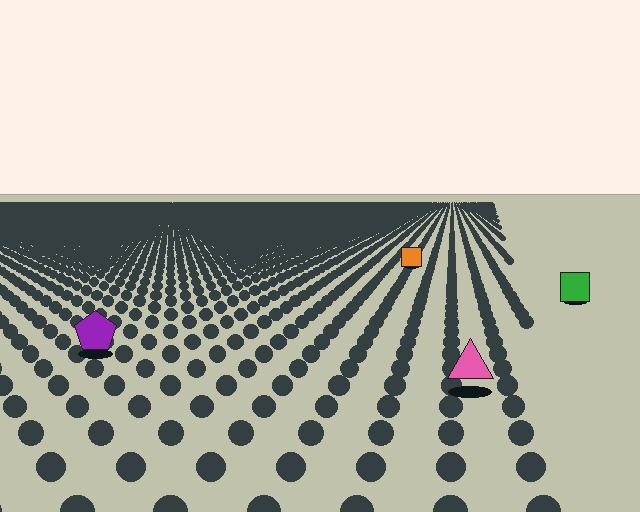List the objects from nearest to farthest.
From nearest to farthest: the pink triangle, the purple pentagon, the green square, the orange square.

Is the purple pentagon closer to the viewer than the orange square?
Yes. The purple pentagon is closer — you can tell from the texture gradient: the ground texture is coarser near it.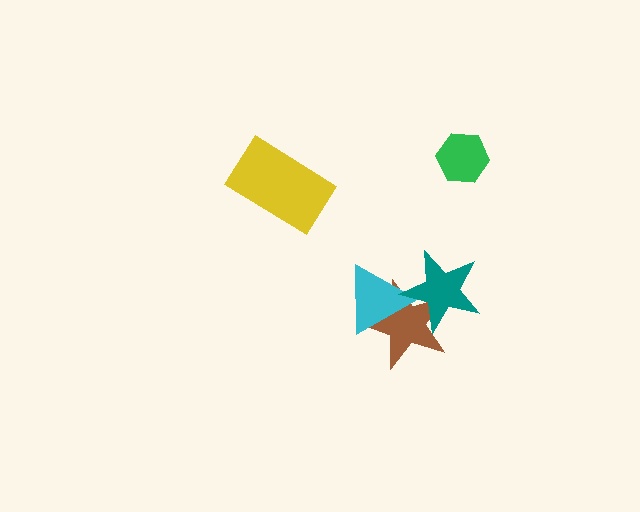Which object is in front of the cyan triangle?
The teal star is in front of the cyan triangle.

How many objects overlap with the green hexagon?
0 objects overlap with the green hexagon.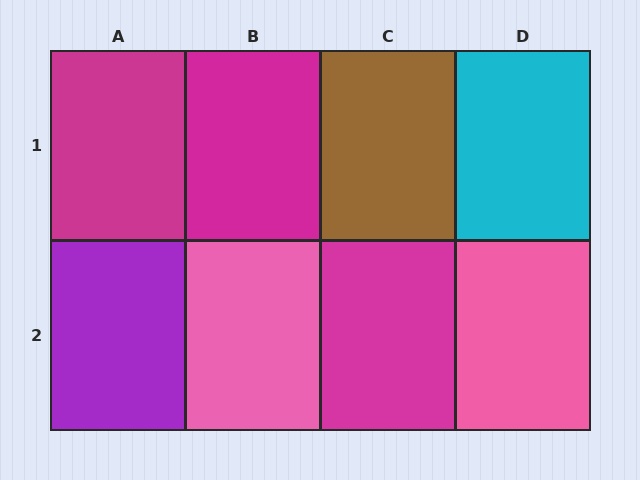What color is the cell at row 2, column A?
Purple.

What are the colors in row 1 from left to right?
Magenta, magenta, brown, cyan.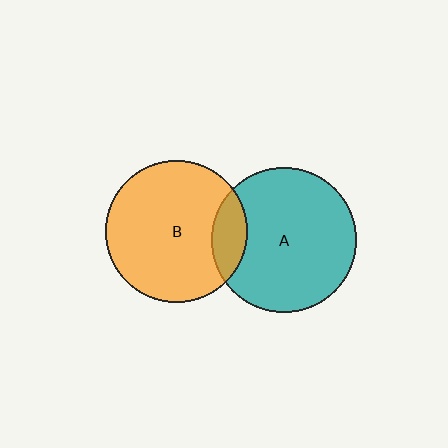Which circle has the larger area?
Circle A (teal).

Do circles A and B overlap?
Yes.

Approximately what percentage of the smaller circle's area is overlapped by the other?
Approximately 15%.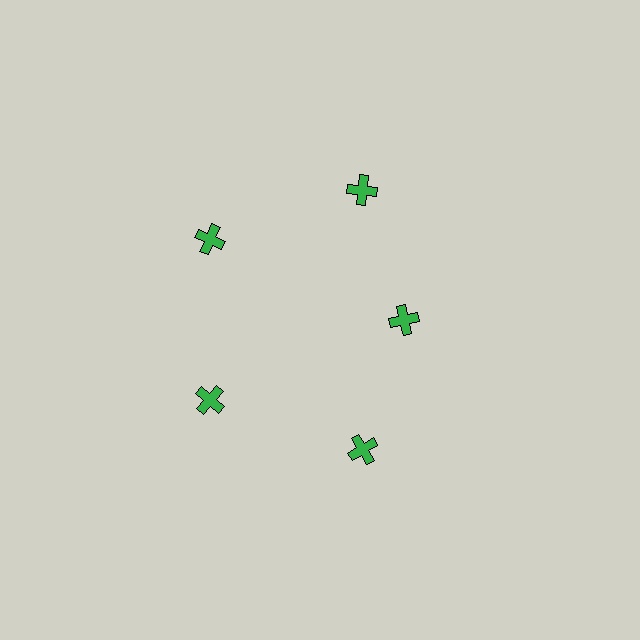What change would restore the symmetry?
The symmetry would be restored by moving it outward, back onto the ring so that all 5 crosses sit at equal angles and equal distance from the center.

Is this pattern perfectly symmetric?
No. The 5 green crosses are arranged in a ring, but one element near the 3 o'clock position is pulled inward toward the center, breaking the 5-fold rotational symmetry.